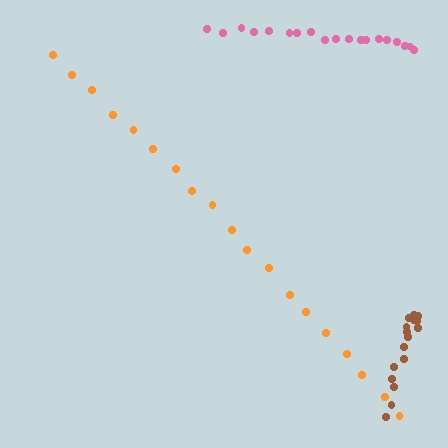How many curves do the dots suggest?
There are 3 distinct paths.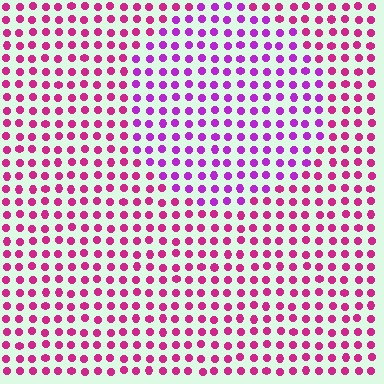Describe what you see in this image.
The image is filled with small magenta elements in a uniform arrangement. A circle-shaped region is visible where the elements are tinted to a slightly different hue, forming a subtle color boundary.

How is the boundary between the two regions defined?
The boundary is defined purely by a slight shift in hue (about 33 degrees). Spacing, size, and orientation are identical on both sides.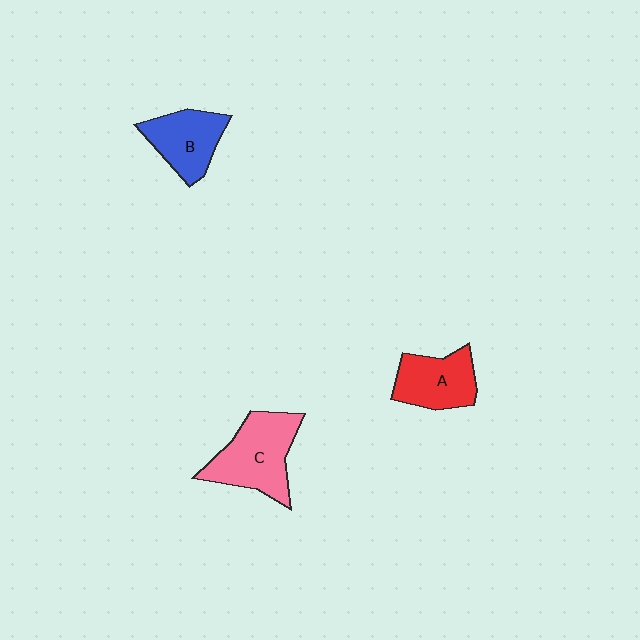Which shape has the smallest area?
Shape B (blue).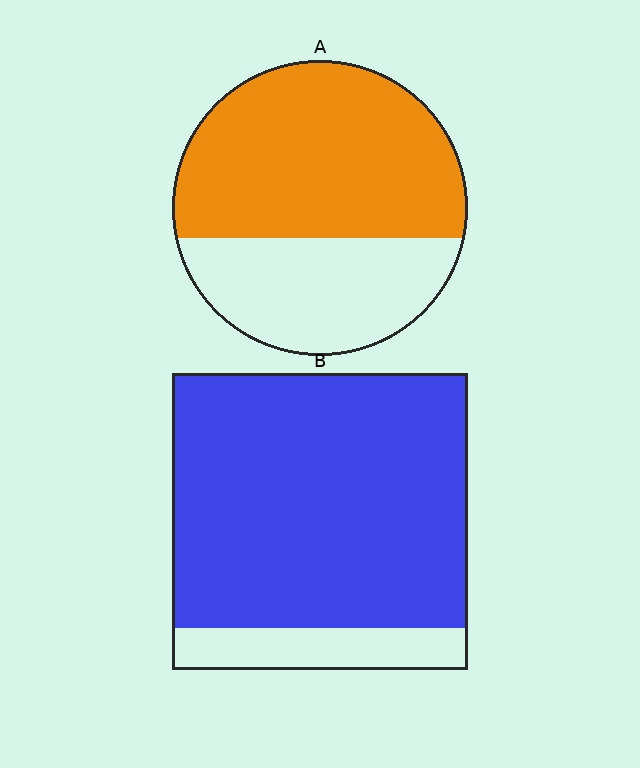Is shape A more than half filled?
Yes.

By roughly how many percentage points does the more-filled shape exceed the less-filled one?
By roughly 25 percentage points (B over A).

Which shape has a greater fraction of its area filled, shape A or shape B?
Shape B.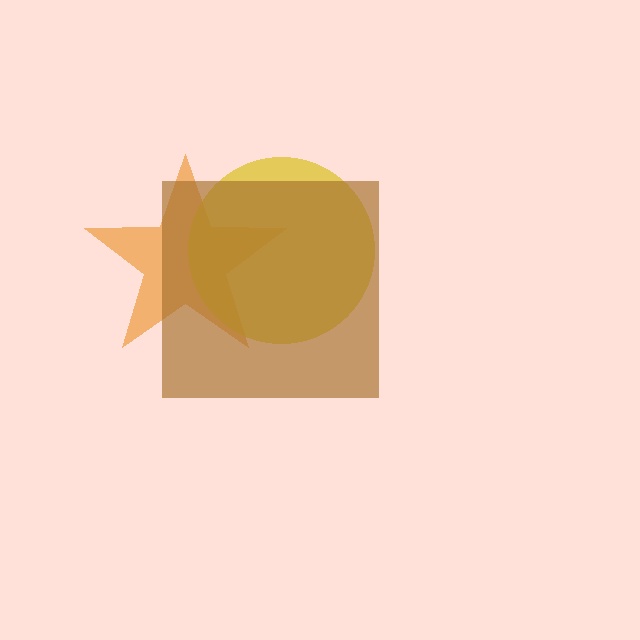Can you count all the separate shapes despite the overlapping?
Yes, there are 3 separate shapes.